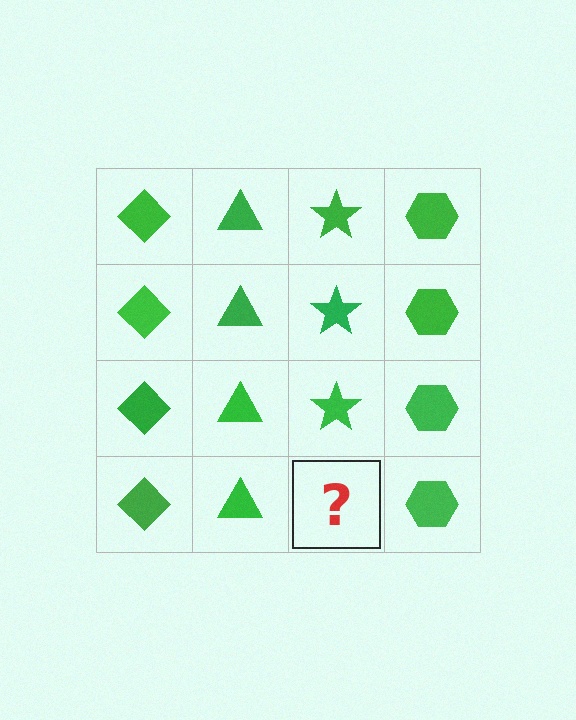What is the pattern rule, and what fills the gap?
The rule is that each column has a consistent shape. The gap should be filled with a green star.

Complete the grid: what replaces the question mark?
The question mark should be replaced with a green star.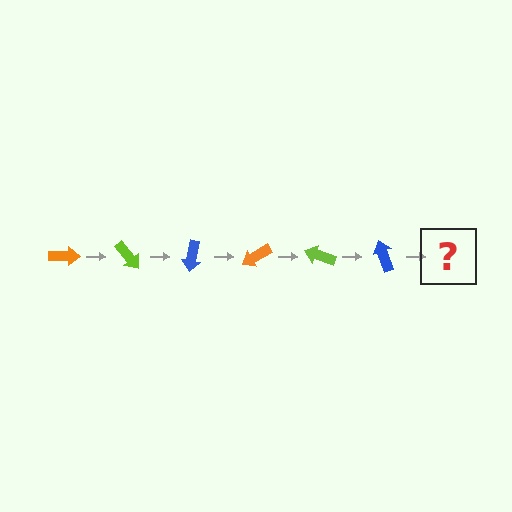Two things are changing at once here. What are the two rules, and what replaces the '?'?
The two rules are that it rotates 50 degrees each step and the color cycles through orange, lime, and blue. The '?' should be an orange arrow, rotated 300 degrees from the start.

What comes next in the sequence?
The next element should be an orange arrow, rotated 300 degrees from the start.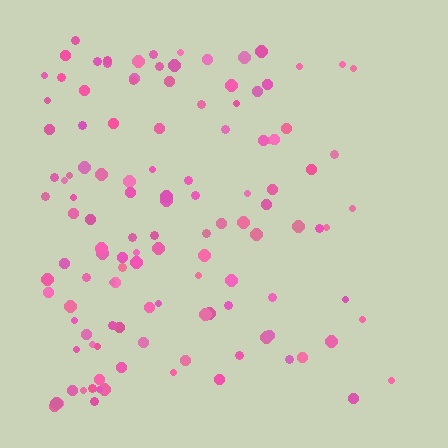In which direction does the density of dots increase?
From right to left, with the left side densest.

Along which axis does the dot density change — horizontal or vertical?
Horizontal.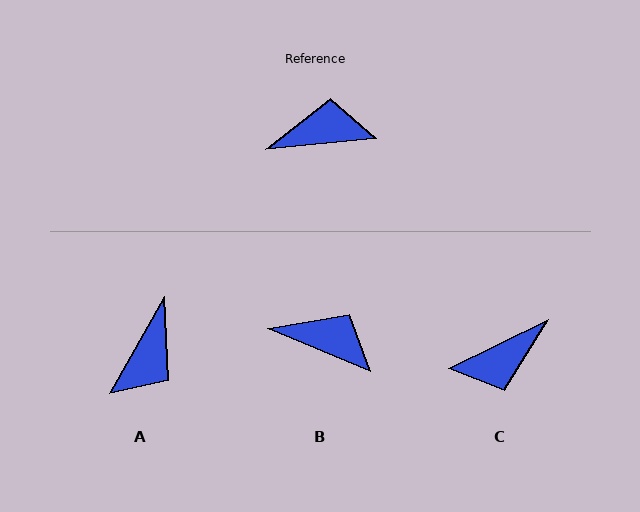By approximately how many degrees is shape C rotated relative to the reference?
Approximately 160 degrees clockwise.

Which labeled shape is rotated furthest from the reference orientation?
C, about 160 degrees away.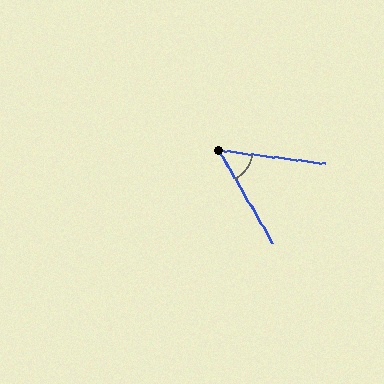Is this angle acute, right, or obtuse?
It is acute.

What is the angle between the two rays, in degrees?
Approximately 52 degrees.